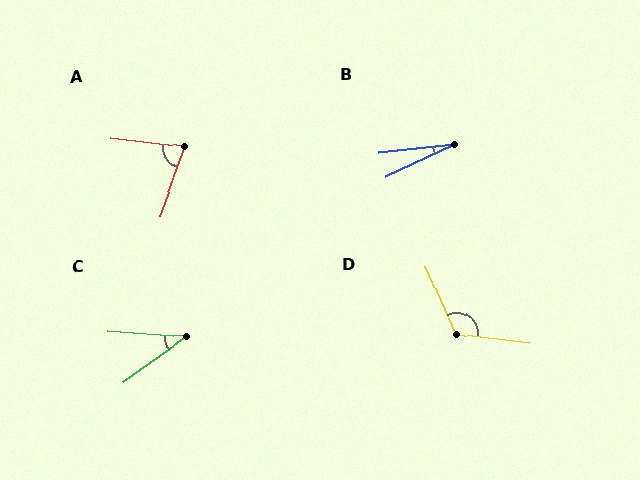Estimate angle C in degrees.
Approximately 40 degrees.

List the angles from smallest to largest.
B (19°), C (40°), A (76°), D (121°).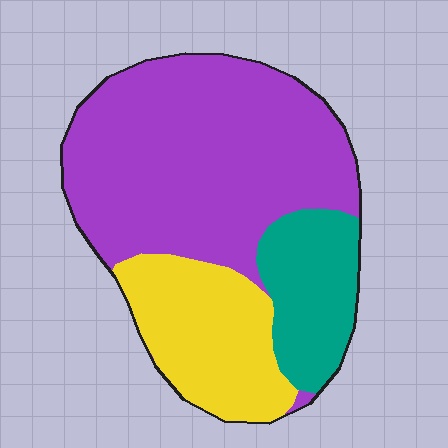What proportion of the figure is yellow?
Yellow covers around 25% of the figure.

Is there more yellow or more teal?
Yellow.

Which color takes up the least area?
Teal, at roughly 20%.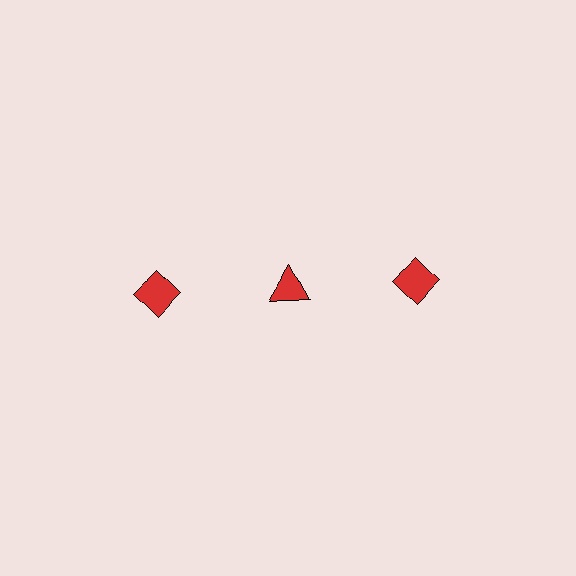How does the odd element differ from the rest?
It has a different shape: triangle instead of diamond.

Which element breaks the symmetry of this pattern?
The red triangle in the top row, second from left column breaks the symmetry. All other shapes are red diamonds.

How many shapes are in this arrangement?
There are 3 shapes arranged in a grid pattern.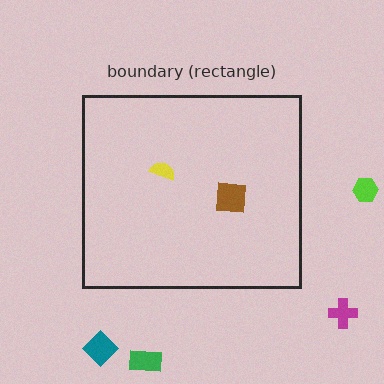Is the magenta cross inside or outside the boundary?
Outside.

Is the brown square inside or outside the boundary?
Inside.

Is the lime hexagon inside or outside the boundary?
Outside.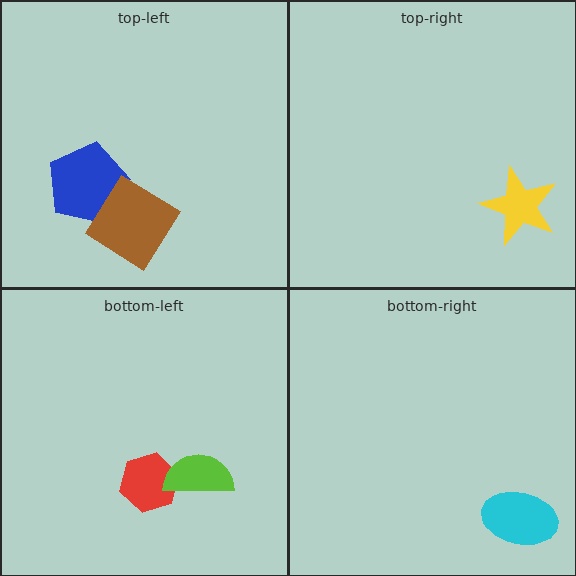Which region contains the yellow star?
The top-right region.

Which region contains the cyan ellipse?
The bottom-right region.